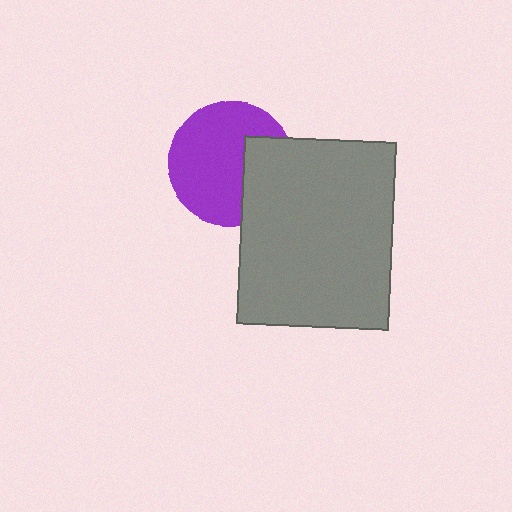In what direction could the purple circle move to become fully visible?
The purple circle could move left. That would shift it out from behind the gray rectangle entirely.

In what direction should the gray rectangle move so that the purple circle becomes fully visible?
The gray rectangle should move right. That is the shortest direction to clear the overlap and leave the purple circle fully visible.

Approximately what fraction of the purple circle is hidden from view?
Roughly 30% of the purple circle is hidden behind the gray rectangle.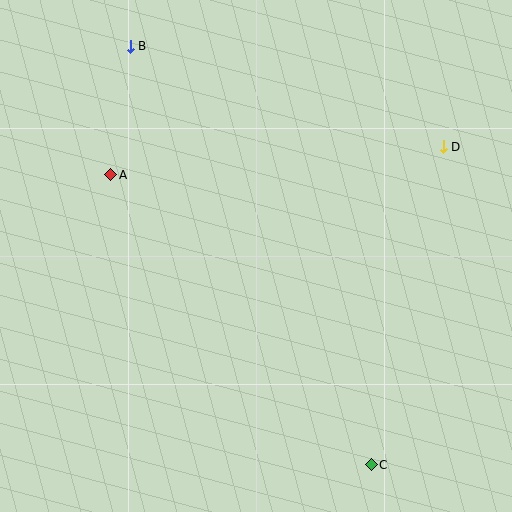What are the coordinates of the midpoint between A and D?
The midpoint between A and D is at (277, 161).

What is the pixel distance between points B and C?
The distance between B and C is 483 pixels.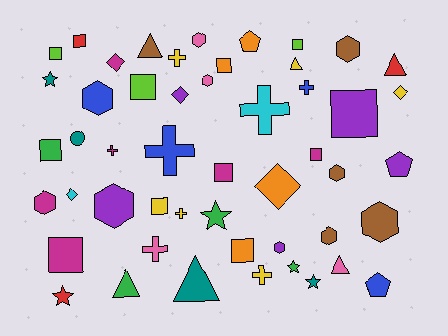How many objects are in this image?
There are 50 objects.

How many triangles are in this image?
There are 6 triangles.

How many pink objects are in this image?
There are 4 pink objects.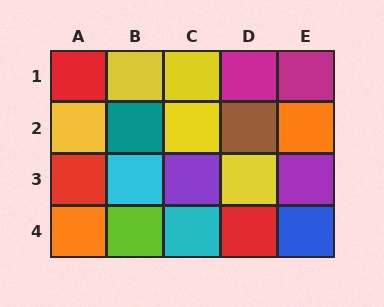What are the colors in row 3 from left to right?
Red, cyan, purple, yellow, purple.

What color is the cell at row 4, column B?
Lime.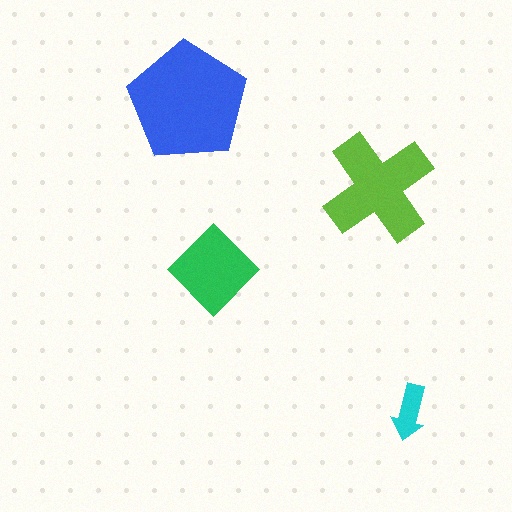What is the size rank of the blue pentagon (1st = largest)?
1st.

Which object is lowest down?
The cyan arrow is bottommost.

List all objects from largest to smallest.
The blue pentagon, the lime cross, the green diamond, the cyan arrow.